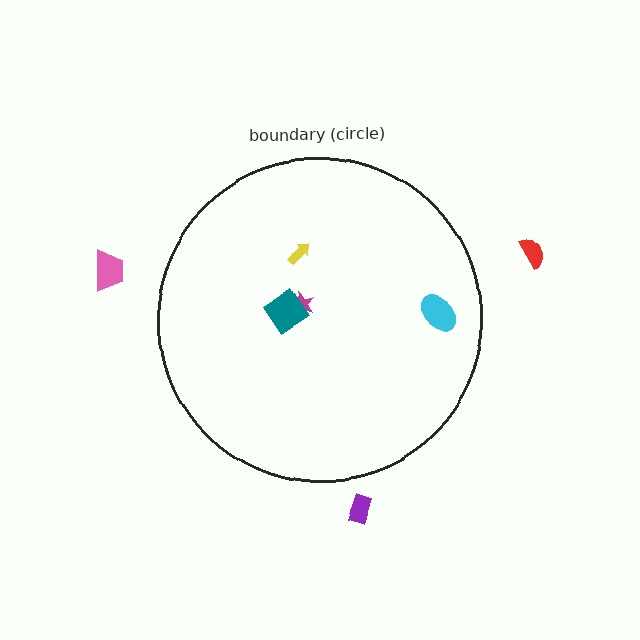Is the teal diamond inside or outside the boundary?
Inside.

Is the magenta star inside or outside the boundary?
Inside.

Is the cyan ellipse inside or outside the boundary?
Inside.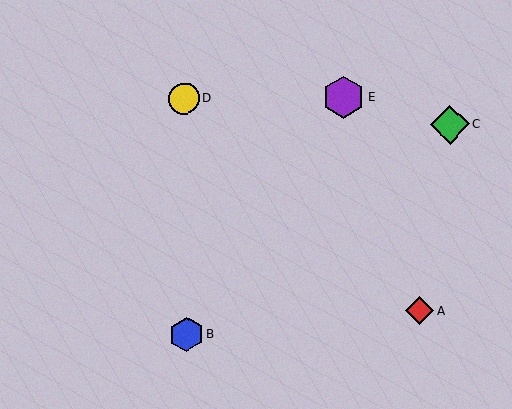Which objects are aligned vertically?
Objects B, D are aligned vertically.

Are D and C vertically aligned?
No, D is at x≈184 and C is at x≈450.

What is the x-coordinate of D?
Object D is at x≈184.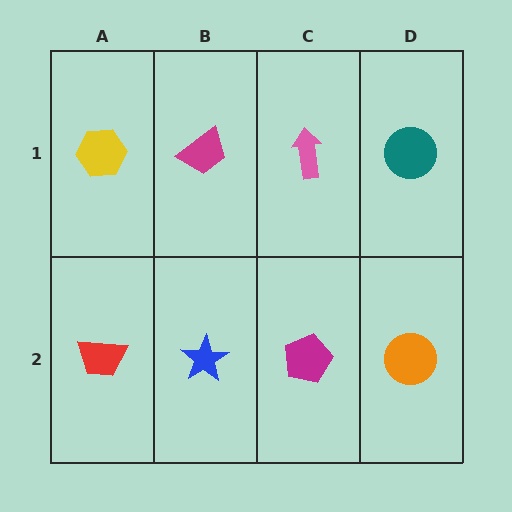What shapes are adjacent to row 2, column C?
A pink arrow (row 1, column C), a blue star (row 2, column B), an orange circle (row 2, column D).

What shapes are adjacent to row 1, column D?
An orange circle (row 2, column D), a pink arrow (row 1, column C).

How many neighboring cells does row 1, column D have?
2.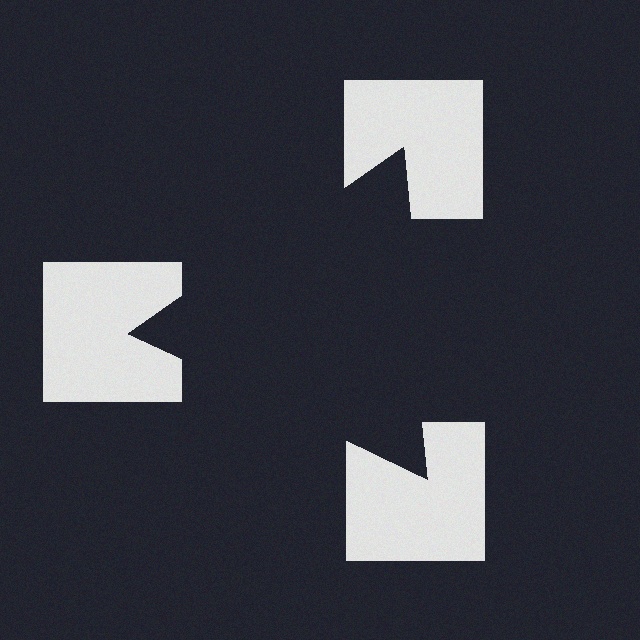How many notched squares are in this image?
There are 3 — one at each vertex of the illusory triangle.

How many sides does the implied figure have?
3 sides.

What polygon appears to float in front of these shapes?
An illusory triangle — its edges are inferred from the aligned wedge cuts in the notched squares, not physically drawn.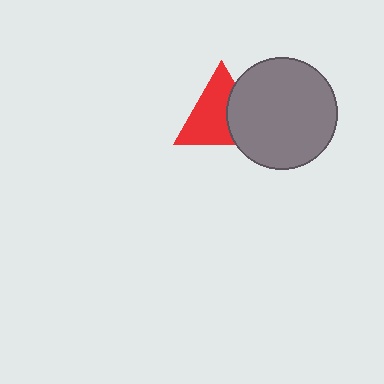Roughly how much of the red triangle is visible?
About half of it is visible (roughly 64%).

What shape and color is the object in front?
The object in front is a gray circle.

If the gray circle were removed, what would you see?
You would see the complete red triangle.